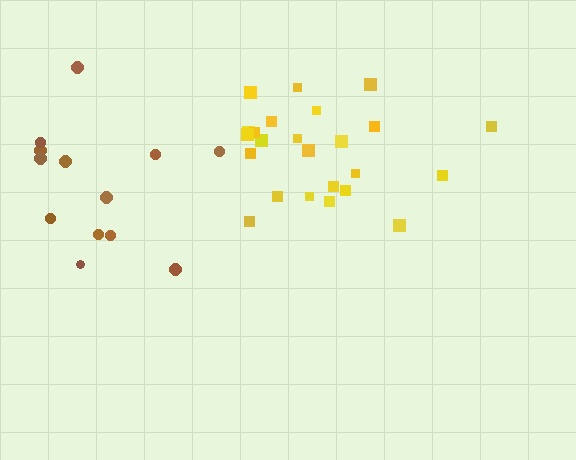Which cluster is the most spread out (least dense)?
Brown.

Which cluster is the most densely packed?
Yellow.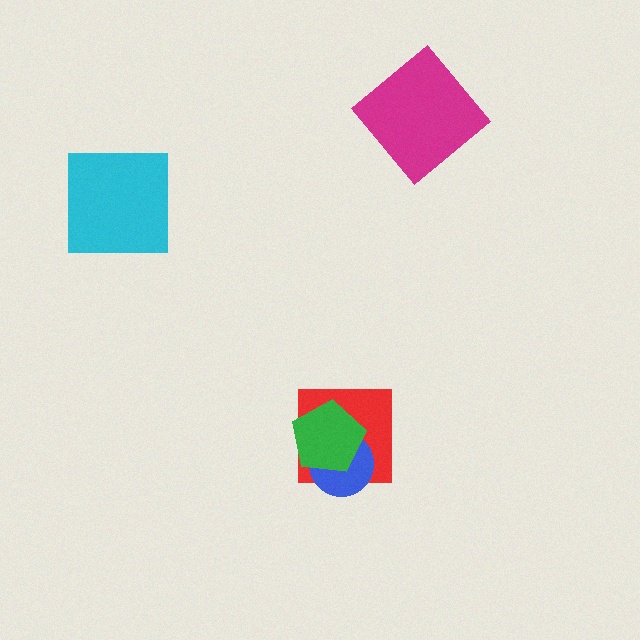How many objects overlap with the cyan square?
0 objects overlap with the cyan square.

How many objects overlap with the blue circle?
2 objects overlap with the blue circle.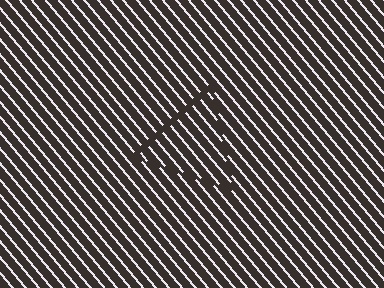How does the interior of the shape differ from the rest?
The interior of the shape contains the same grating, shifted by half a period — the contour is defined by the phase discontinuity where line-ends from the inner and outer gratings abut.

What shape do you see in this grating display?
An illusory triangle. The interior of the shape contains the same grating, shifted by half a period — the contour is defined by the phase discontinuity where line-ends from the inner and outer gratings abut.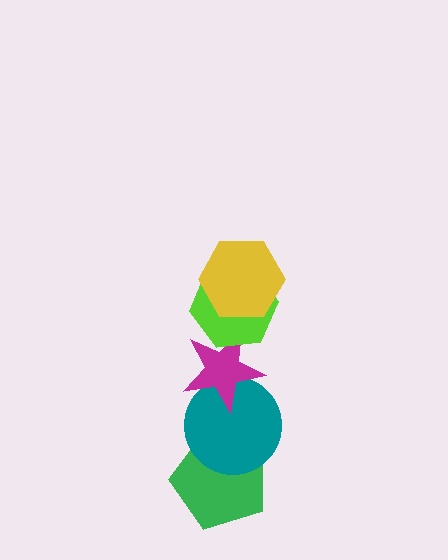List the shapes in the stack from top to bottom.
From top to bottom: the yellow hexagon, the lime hexagon, the magenta star, the teal circle, the green pentagon.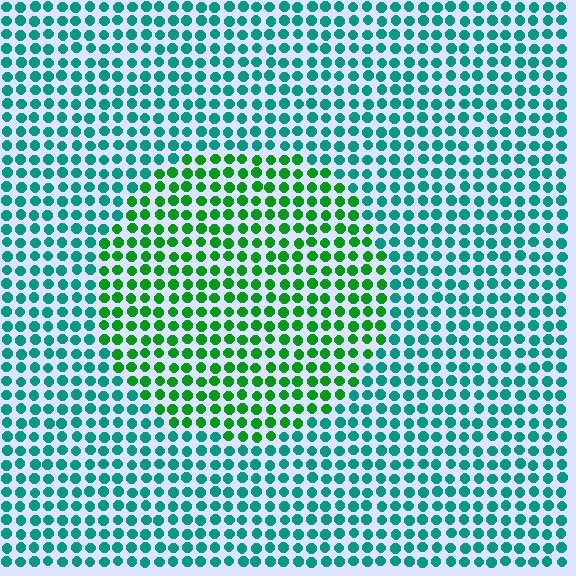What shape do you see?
I see a circle.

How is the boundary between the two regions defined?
The boundary is defined purely by a slight shift in hue (about 45 degrees). Spacing, size, and orientation are identical on both sides.